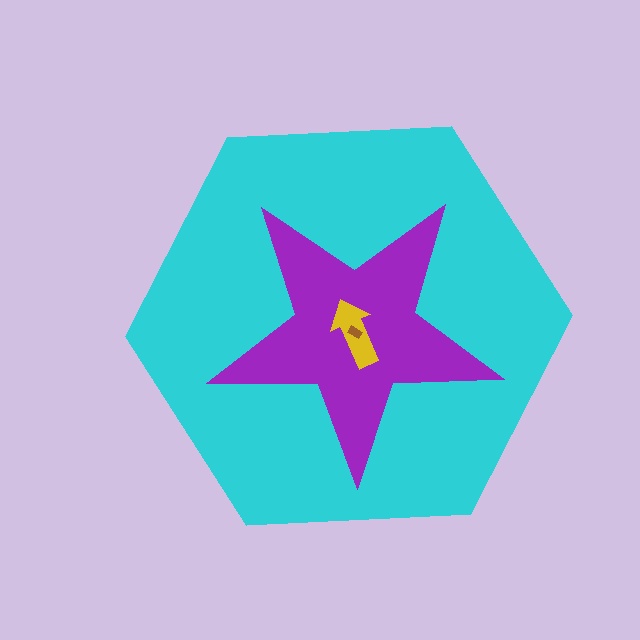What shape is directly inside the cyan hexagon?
The purple star.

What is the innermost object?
The brown rectangle.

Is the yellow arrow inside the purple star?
Yes.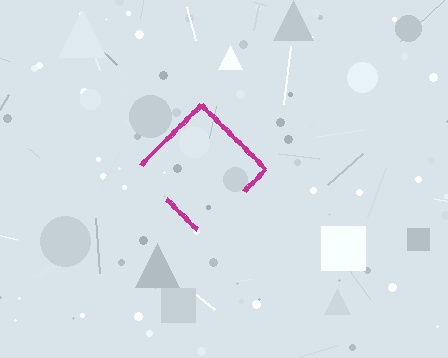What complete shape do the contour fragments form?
The contour fragments form a diamond.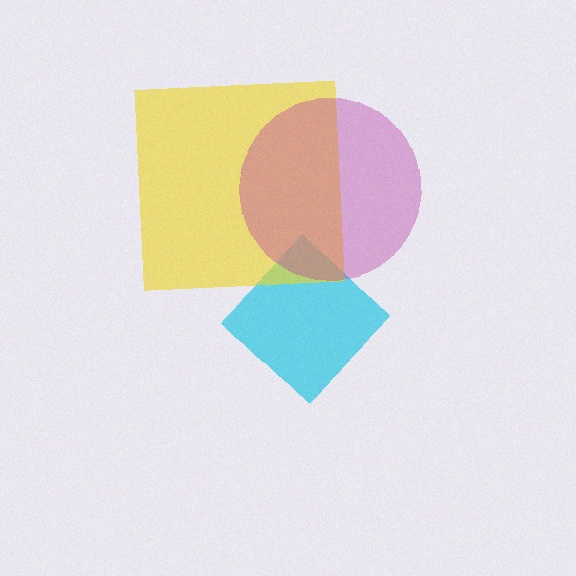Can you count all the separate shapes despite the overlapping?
Yes, there are 3 separate shapes.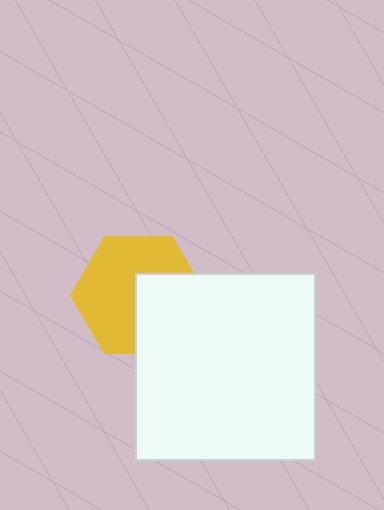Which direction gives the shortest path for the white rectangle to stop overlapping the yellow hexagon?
Moving toward the lower-right gives the shortest separation.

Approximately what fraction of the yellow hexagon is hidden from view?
Roughly 38% of the yellow hexagon is hidden behind the white rectangle.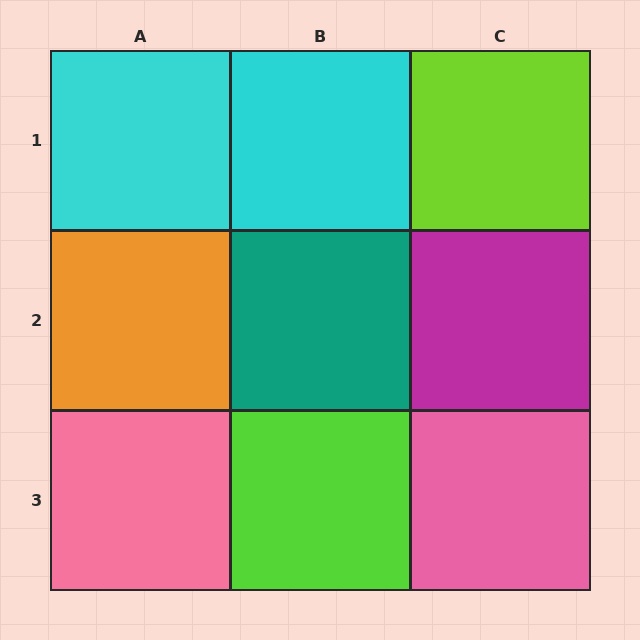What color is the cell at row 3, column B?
Lime.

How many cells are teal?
1 cell is teal.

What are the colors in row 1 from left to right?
Cyan, cyan, lime.